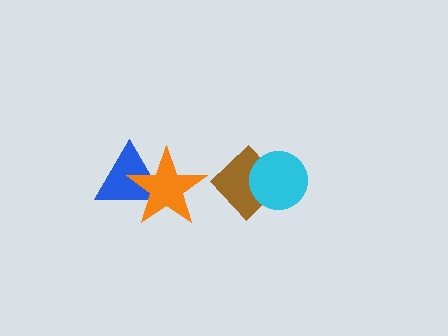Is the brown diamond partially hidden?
Yes, it is partially covered by another shape.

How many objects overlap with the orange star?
1 object overlaps with the orange star.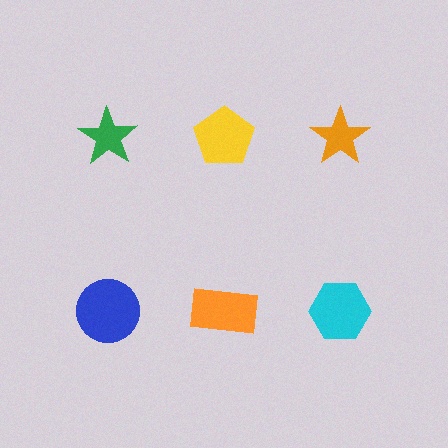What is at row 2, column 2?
An orange rectangle.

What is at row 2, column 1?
A blue circle.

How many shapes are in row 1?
3 shapes.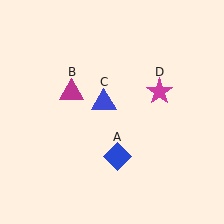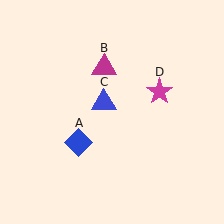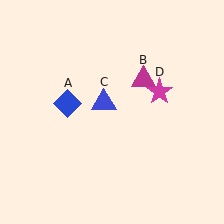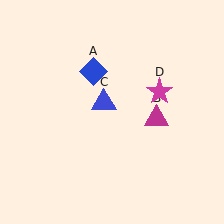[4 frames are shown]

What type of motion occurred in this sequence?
The blue diamond (object A), magenta triangle (object B) rotated clockwise around the center of the scene.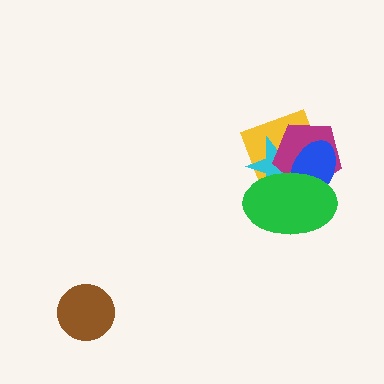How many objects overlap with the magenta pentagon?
4 objects overlap with the magenta pentagon.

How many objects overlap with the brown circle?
0 objects overlap with the brown circle.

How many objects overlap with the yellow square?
4 objects overlap with the yellow square.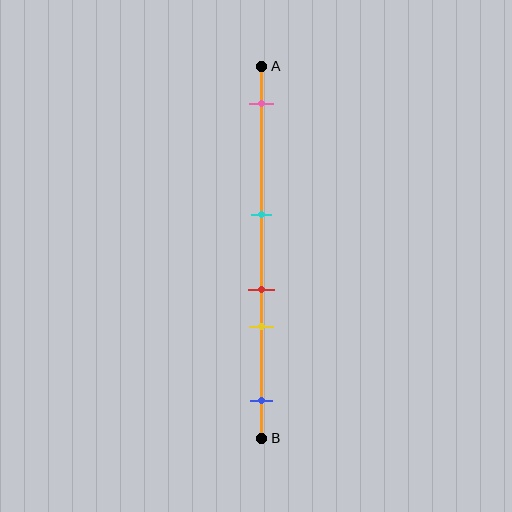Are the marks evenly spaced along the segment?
No, the marks are not evenly spaced.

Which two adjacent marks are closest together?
The red and yellow marks are the closest adjacent pair.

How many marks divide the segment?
There are 5 marks dividing the segment.